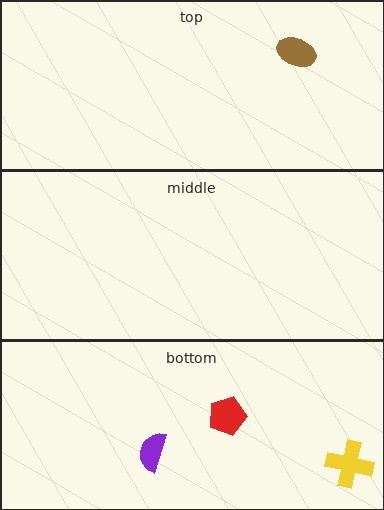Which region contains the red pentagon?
The bottom region.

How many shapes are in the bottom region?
3.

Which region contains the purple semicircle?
The bottom region.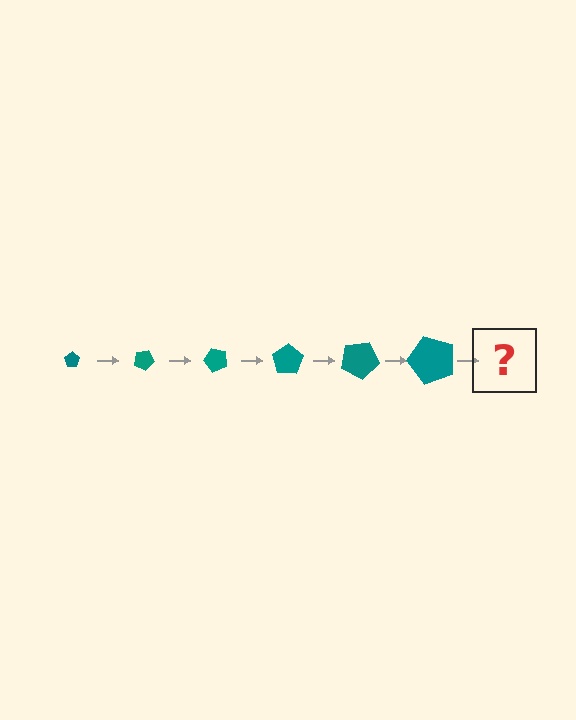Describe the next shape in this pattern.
It should be a pentagon, larger than the previous one and rotated 150 degrees from the start.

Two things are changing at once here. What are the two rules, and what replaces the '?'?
The two rules are that the pentagon grows larger each step and it rotates 25 degrees each step. The '?' should be a pentagon, larger than the previous one and rotated 150 degrees from the start.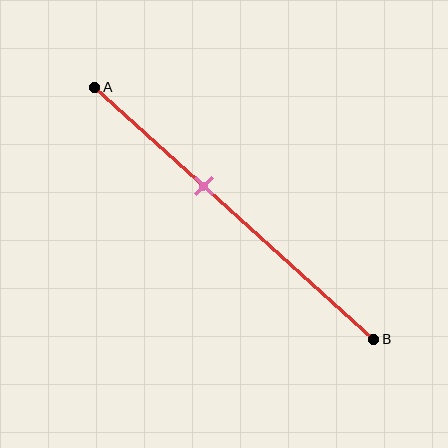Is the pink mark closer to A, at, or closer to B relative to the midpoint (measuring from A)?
The pink mark is closer to point A than the midpoint of segment AB.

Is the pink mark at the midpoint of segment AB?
No, the mark is at about 40% from A, not at the 50% midpoint.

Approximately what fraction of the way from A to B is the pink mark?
The pink mark is approximately 40% of the way from A to B.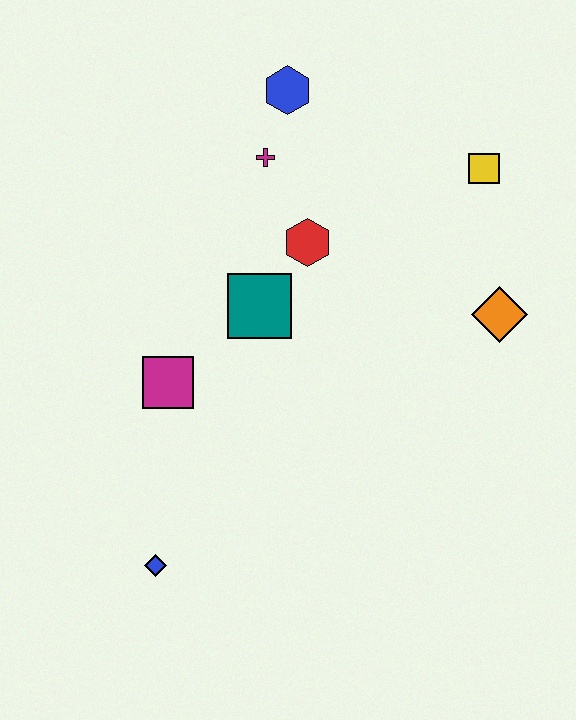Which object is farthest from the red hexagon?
The blue diamond is farthest from the red hexagon.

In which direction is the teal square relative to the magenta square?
The teal square is to the right of the magenta square.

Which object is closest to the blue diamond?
The magenta square is closest to the blue diamond.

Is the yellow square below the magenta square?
No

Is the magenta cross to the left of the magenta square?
No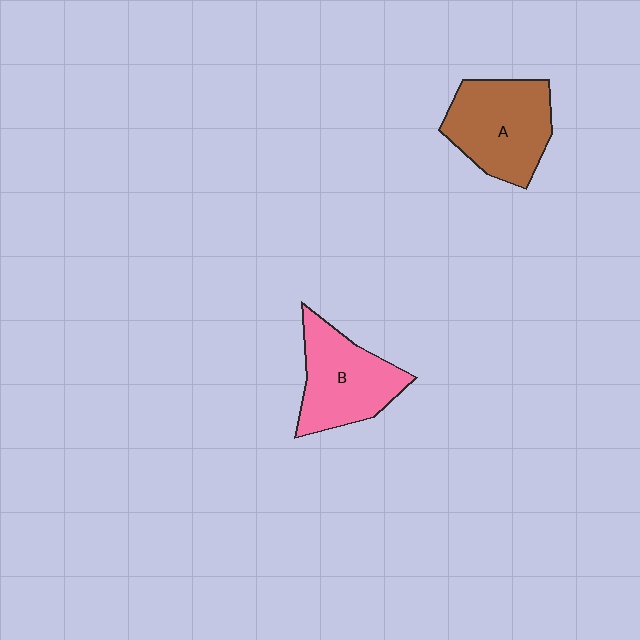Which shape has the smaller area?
Shape B (pink).